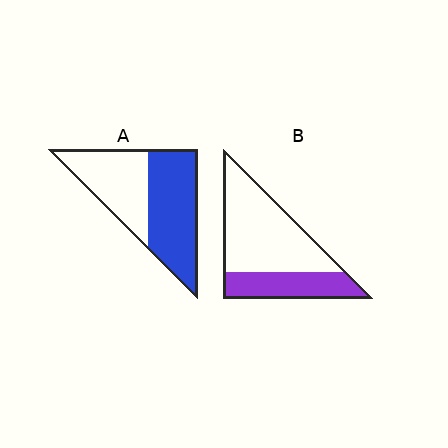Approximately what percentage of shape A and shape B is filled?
A is approximately 55% and B is approximately 35%.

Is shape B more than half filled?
No.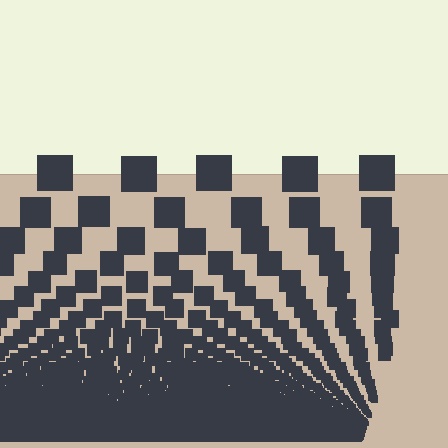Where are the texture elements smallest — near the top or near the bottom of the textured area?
Near the bottom.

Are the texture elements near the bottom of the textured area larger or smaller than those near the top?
Smaller. The gradient is inverted — elements near the bottom are smaller and denser.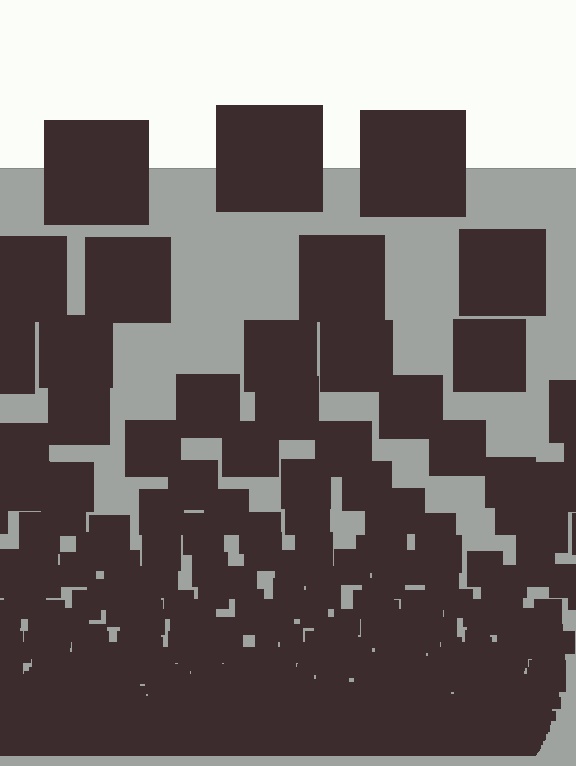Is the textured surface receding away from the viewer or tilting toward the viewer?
The surface appears to tilt toward the viewer. Texture elements get larger and sparser toward the top.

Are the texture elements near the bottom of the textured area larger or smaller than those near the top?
Smaller. The gradient is inverted — elements near the bottom are smaller and denser.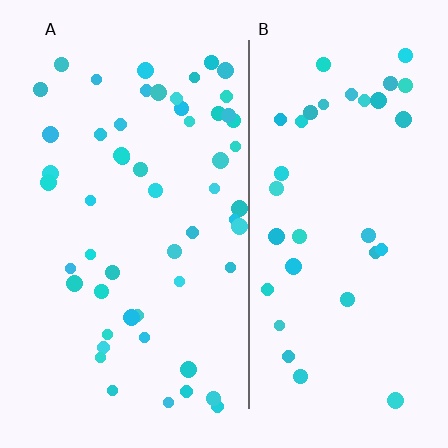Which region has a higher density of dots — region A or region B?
A (the left).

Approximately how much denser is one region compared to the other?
Approximately 1.6× — region A over region B.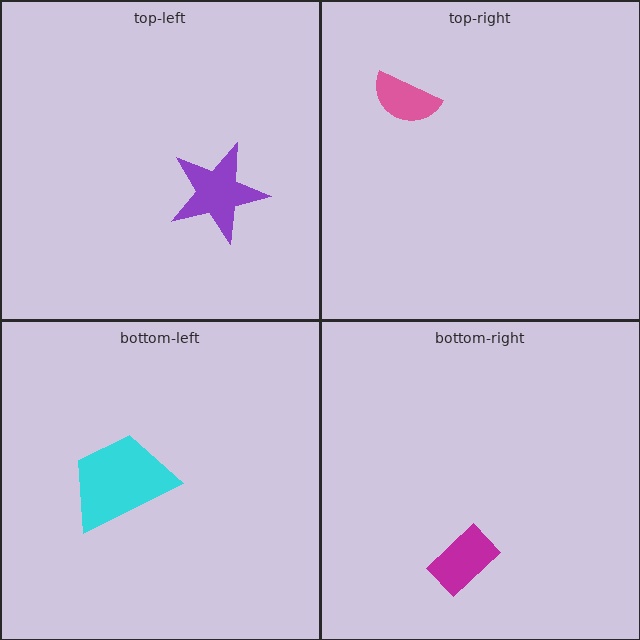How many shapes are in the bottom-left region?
1.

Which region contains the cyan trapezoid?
The bottom-left region.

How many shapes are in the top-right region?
1.